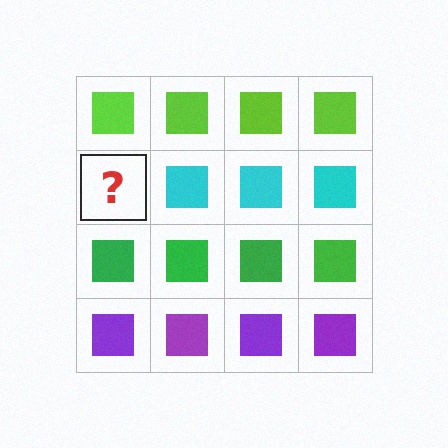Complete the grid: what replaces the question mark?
The question mark should be replaced with a cyan square.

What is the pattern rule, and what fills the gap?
The rule is that each row has a consistent color. The gap should be filled with a cyan square.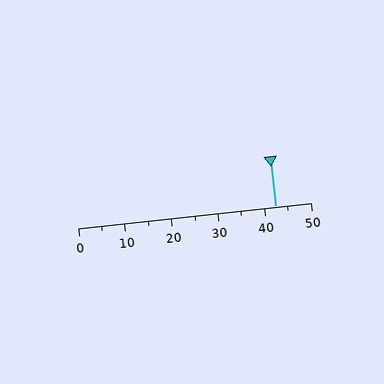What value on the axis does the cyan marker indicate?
The marker indicates approximately 42.5.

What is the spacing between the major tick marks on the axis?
The major ticks are spaced 10 apart.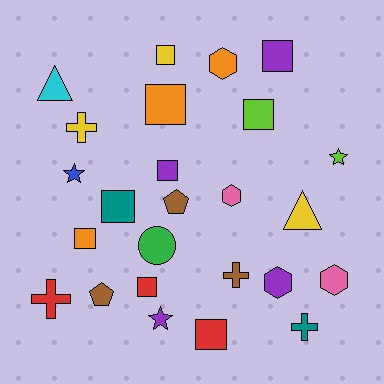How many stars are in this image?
There are 3 stars.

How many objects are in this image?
There are 25 objects.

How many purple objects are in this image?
There are 4 purple objects.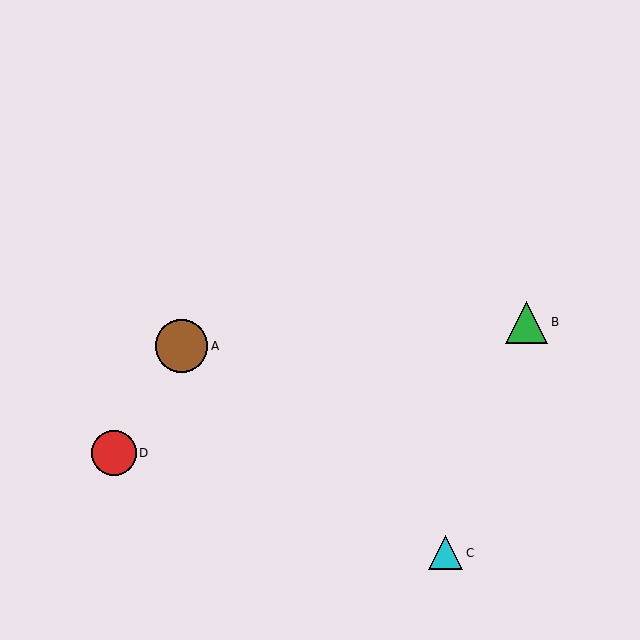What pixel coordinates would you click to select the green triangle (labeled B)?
Click at (527, 322) to select the green triangle B.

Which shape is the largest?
The brown circle (labeled A) is the largest.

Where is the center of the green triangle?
The center of the green triangle is at (527, 322).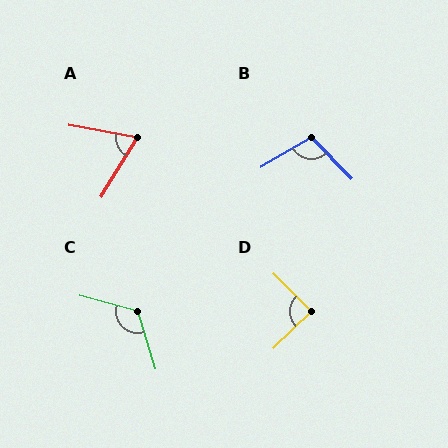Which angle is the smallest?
A, at approximately 68 degrees.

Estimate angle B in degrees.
Approximately 104 degrees.